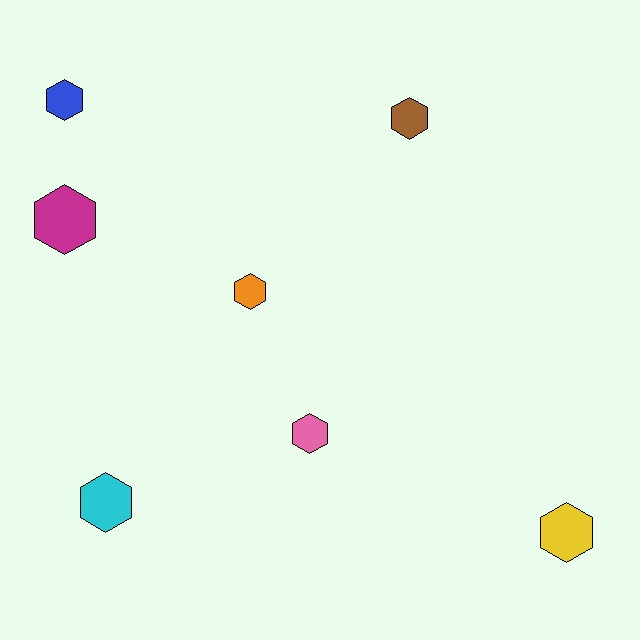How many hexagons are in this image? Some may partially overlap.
There are 7 hexagons.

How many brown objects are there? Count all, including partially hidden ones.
There is 1 brown object.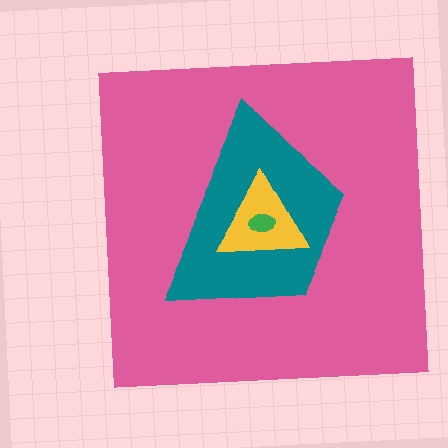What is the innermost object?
The green ellipse.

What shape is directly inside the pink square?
The teal trapezoid.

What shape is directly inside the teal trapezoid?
The yellow triangle.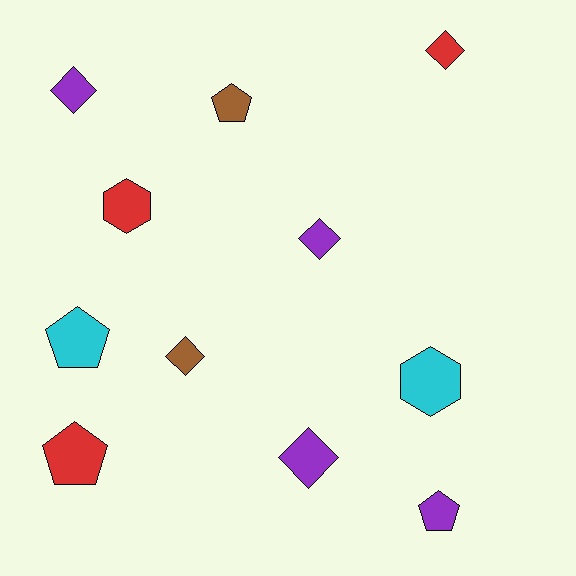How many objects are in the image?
There are 11 objects.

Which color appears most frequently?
Purple, with 4 objects.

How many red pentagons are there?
There is 1 red pentagon.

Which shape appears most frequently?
Diamond, with 5 objects.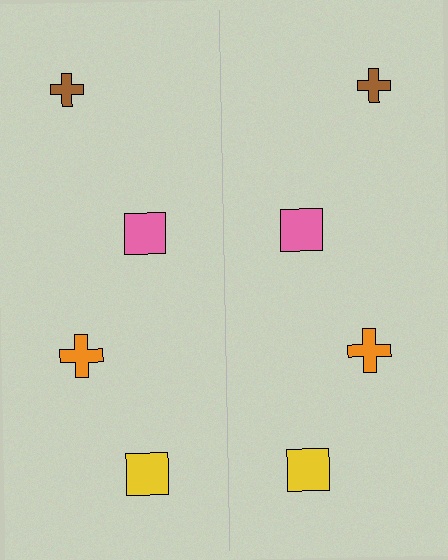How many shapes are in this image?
There are 8 shapes in this image.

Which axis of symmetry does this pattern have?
The pattern has a vertical axis of symmetry running through the center of the image.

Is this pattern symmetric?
Yes, this pattern has bilateral (reflection) symmetry.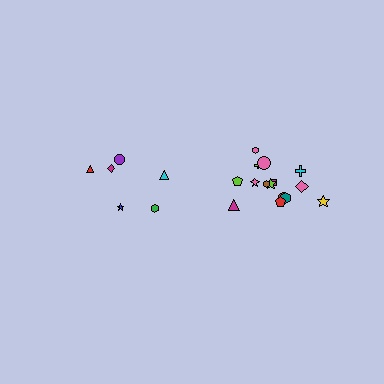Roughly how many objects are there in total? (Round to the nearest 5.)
Roughly 20 objects in total.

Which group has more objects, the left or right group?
The right group.